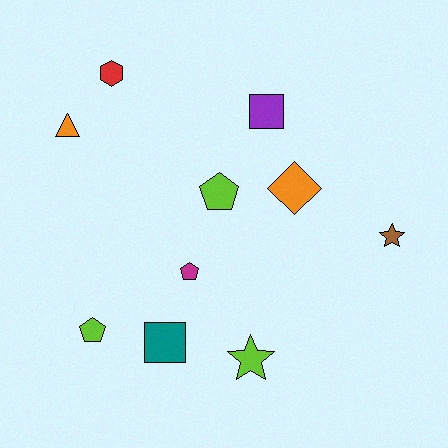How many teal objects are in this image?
There is 1 teal object.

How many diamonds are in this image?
There is 1 diamond.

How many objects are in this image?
There are 10 objects.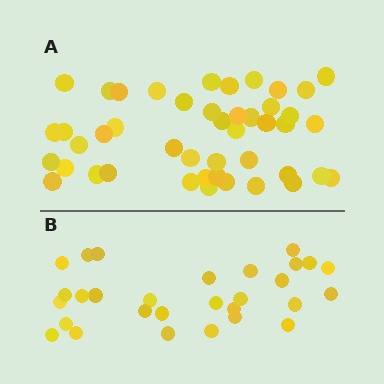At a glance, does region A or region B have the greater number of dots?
Region A (the top region) has more dots.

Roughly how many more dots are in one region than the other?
Region A has approximately 15 more dots than region B.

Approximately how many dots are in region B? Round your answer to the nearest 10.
About 30 dots. (The exact count is 29, which rounds to 30.)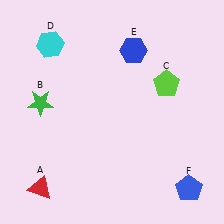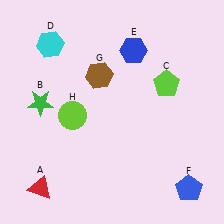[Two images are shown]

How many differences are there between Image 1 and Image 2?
There are 2 differences between the two images.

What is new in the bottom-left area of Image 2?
A lime circle (H) was added in the bottom-left area of Image 2.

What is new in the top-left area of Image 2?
A brown hexagon (G) was added in the top-left area of Image 2.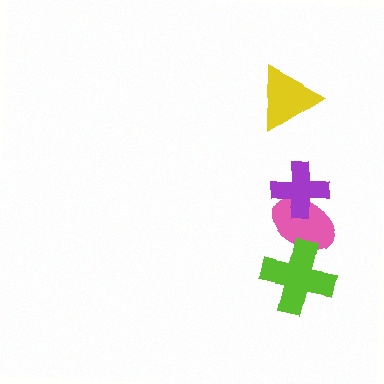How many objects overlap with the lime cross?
1 object overlaps with the lime cross.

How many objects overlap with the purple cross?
1 object overlaps with the purple cross.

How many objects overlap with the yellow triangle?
0 objects overlap with the yellow triangle.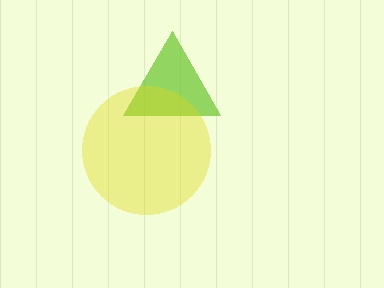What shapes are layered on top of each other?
The layered shapes are: a lime triangle, a yellow circle.